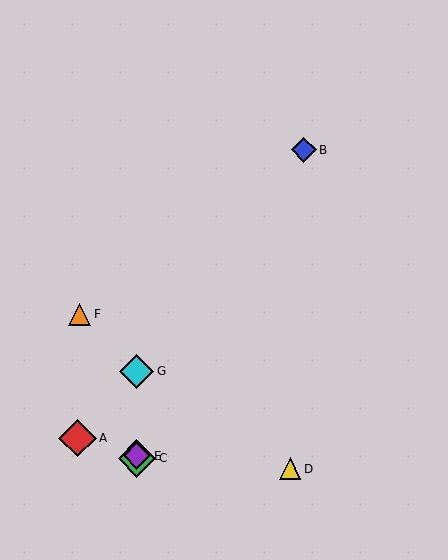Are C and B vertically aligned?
No, C is at x≈137 and B is at x≈304.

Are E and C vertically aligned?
Yes, both are at x≈137.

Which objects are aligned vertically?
Objects C, E, G are aligned vertically.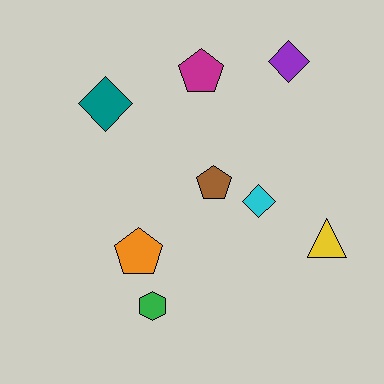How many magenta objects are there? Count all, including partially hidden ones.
There is 1 magenta object.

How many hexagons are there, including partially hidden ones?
There is 1 hexagon.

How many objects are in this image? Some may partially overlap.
There are 8 objects.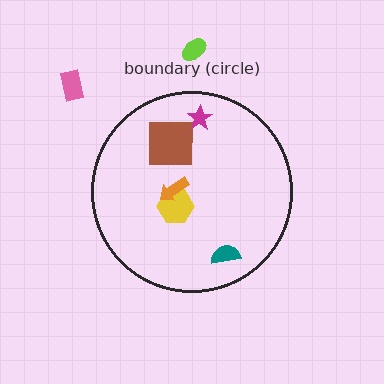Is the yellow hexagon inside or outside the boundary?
Inside.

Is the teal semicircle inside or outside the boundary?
Inside.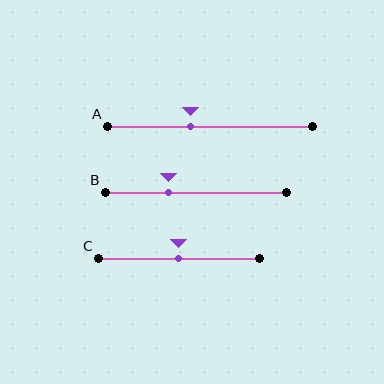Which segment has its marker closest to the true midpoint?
Segment C has its marker closest to the true midpoint.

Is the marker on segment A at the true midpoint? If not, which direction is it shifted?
No, the marker on segment A is shifted to the left by about 10% of the segment length.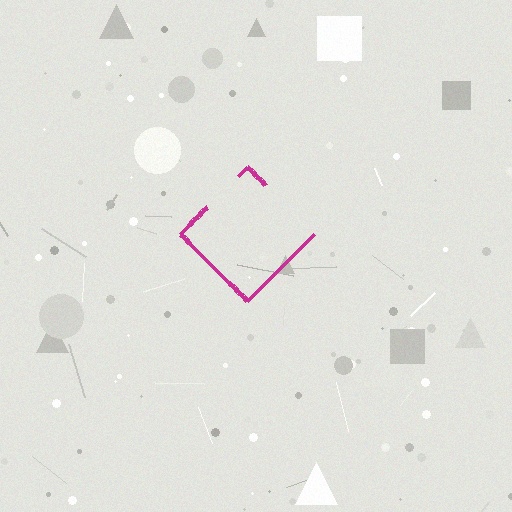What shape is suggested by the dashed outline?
The dashed outline suggests a diamond.